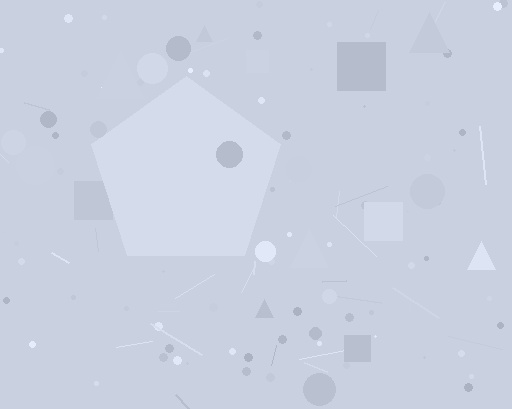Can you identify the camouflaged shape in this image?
The camouflaged shape is a pentagon.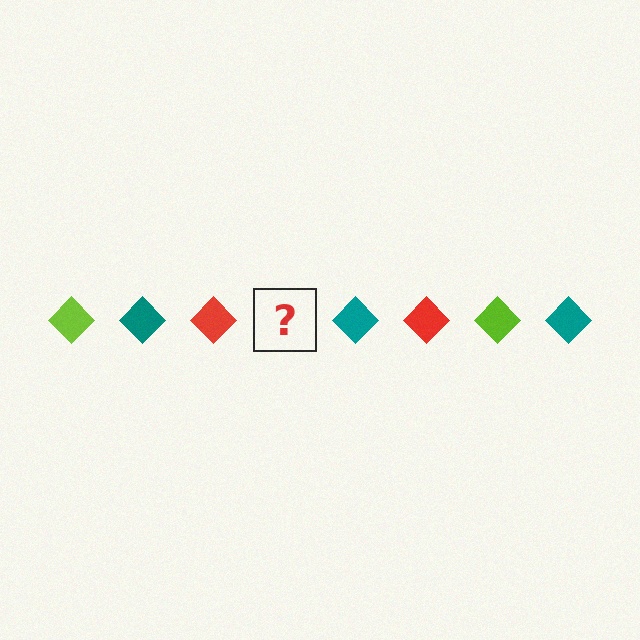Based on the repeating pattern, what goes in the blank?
The blank should be a lime diamond.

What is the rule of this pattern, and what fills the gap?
The rule is that the pattern cycles through lime, teal, red diamonds. The gap should be filled with a lime diamond.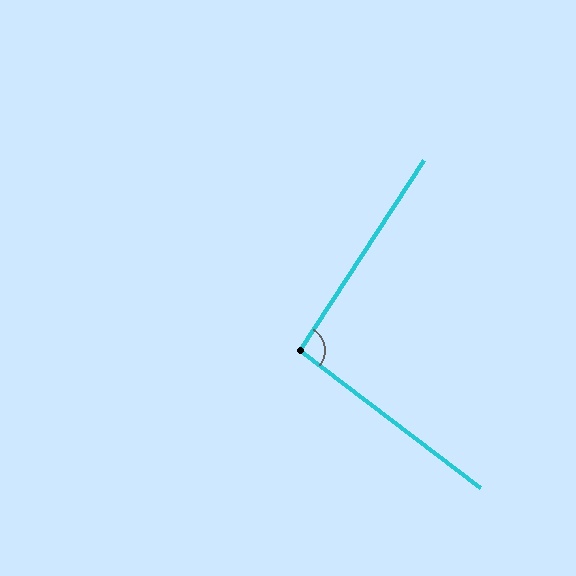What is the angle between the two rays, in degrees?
Approximately 94 degrees.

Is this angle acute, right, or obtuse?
It is approximately a right angle.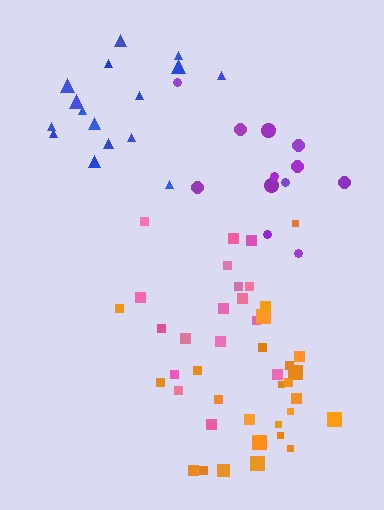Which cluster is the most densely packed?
Orange.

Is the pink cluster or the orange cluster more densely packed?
Orange.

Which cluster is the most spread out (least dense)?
Purple.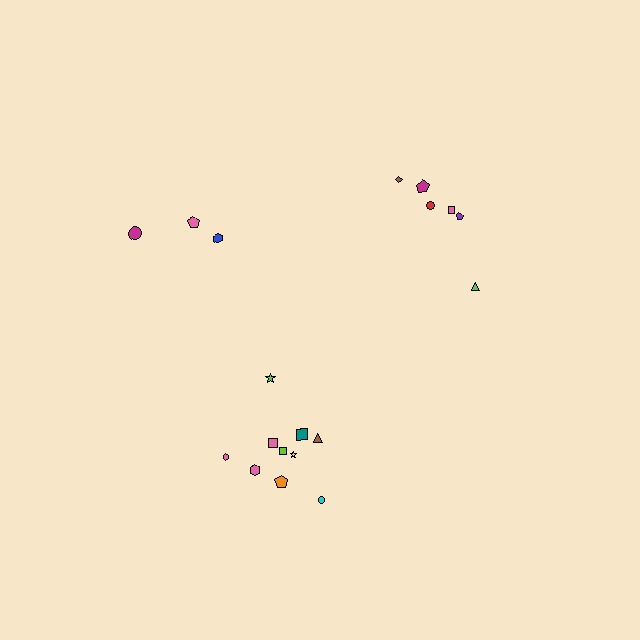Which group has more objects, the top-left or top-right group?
The top-right group.